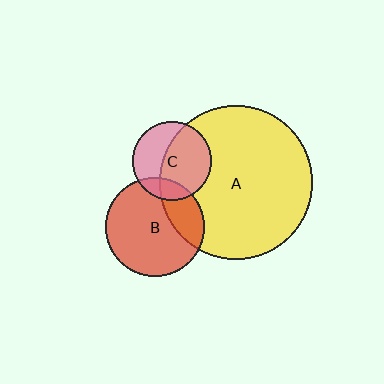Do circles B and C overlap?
Yes.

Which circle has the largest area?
Circle A (yellow).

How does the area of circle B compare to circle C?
Approximately 1.5 times.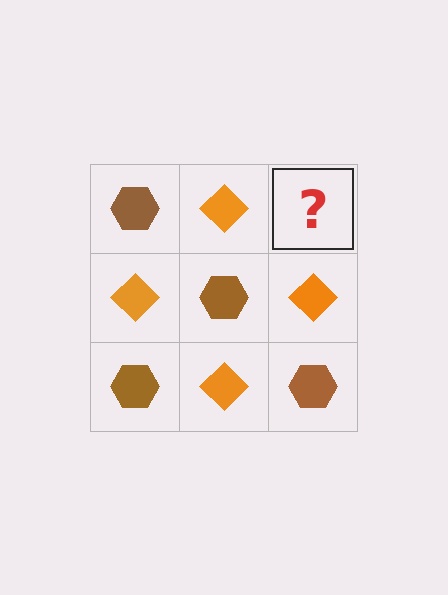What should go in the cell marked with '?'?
The missing cell should contain a brown hexagon.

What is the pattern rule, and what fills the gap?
The rule is that it alternates brown hexagon and orange diamond in a checkerboard pattern. The gap should be filled with a brown hexagon.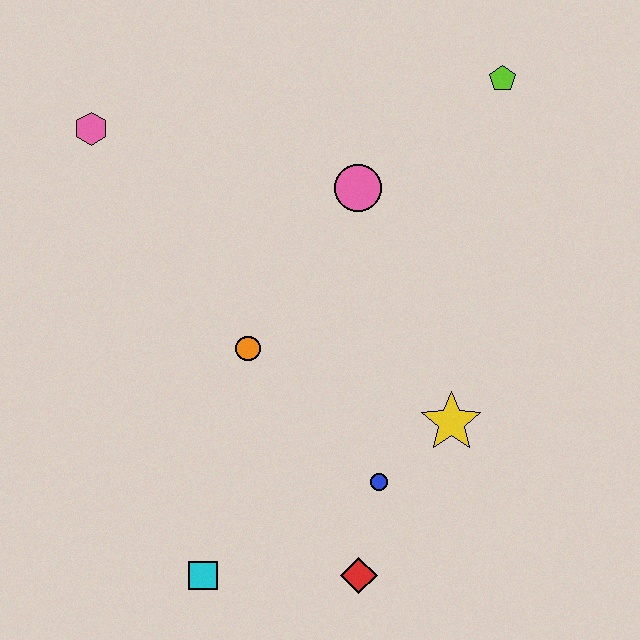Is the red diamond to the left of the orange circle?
No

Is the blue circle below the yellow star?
Yes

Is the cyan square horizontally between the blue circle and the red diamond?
No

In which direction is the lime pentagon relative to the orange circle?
The lime pentagon is above the orange circle.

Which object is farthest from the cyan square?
The lime pentagon is farthest from the cyan square.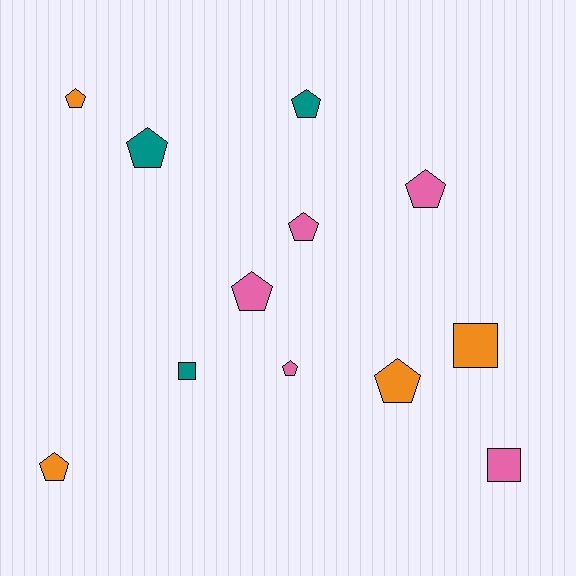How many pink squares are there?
There is 1 pink square.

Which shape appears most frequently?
Pentagon, with 9 objects.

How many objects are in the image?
There are 12 objects.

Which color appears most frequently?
Pink, with 5 objects.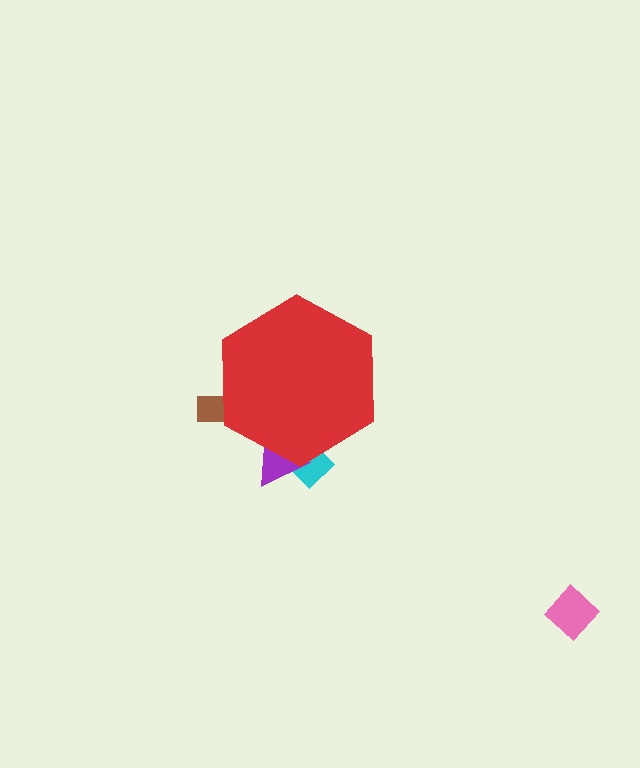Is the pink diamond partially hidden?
No, the pink diamond is fully visible.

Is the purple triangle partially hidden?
Yes, the purple triangle is partially hidden behind the red hexagon.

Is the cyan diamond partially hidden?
Yes, the cyan diamond is partially hidden behind the red hexagon.